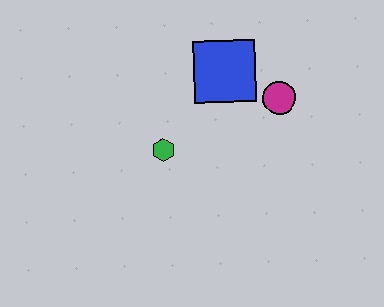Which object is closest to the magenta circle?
The blue square is closest to the magenta circle.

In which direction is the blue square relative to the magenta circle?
The blue square is to the left of the magenta circle.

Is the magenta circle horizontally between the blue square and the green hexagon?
No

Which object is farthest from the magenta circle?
The green hexagon is farthest from the magenta circle.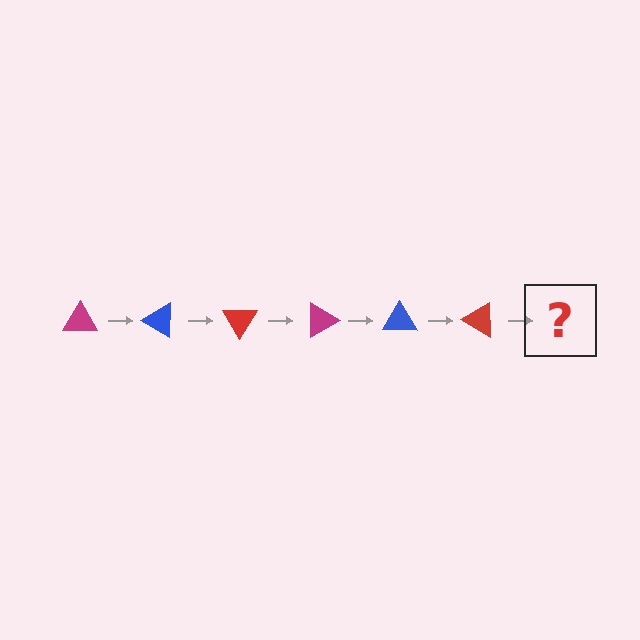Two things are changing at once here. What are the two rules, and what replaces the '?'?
The two rules are that it rotates 30 degrees each step and the color cycles through magenta, blue, and red. The '?' should be a magenta triangle, rotated 180 degrees from the start.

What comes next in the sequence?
The next element should be a magenta triangle, rotated 180 degrees from the start.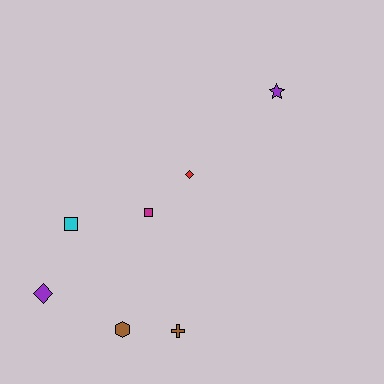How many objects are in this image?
There are 7 objects.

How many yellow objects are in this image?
There are no yellow objects.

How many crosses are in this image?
There is 1 cross.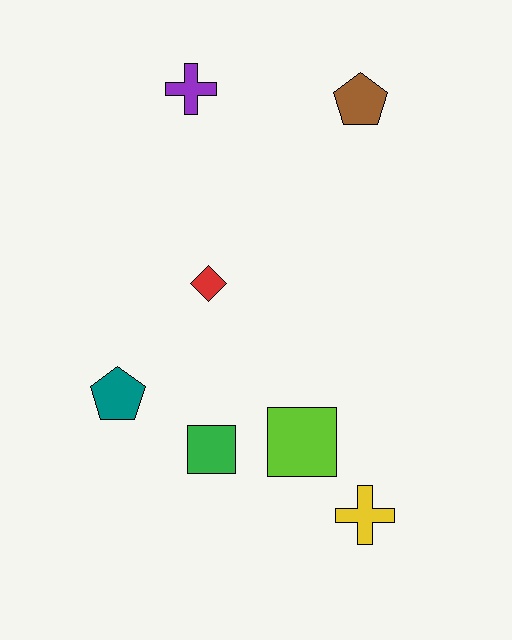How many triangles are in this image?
There are no triangles.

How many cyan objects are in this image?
There are no cyan objects.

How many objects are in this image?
There are 7 objects.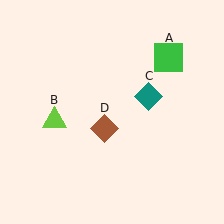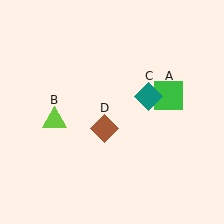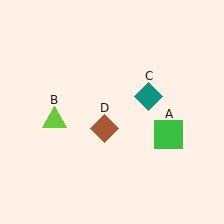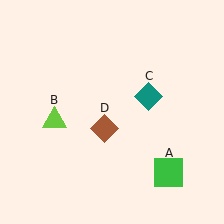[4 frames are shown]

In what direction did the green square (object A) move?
The green square (object A) moved down.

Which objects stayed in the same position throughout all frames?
Lime triangle (object B) and teal diamond (object C) and brown diamond (object D) remained stationary.